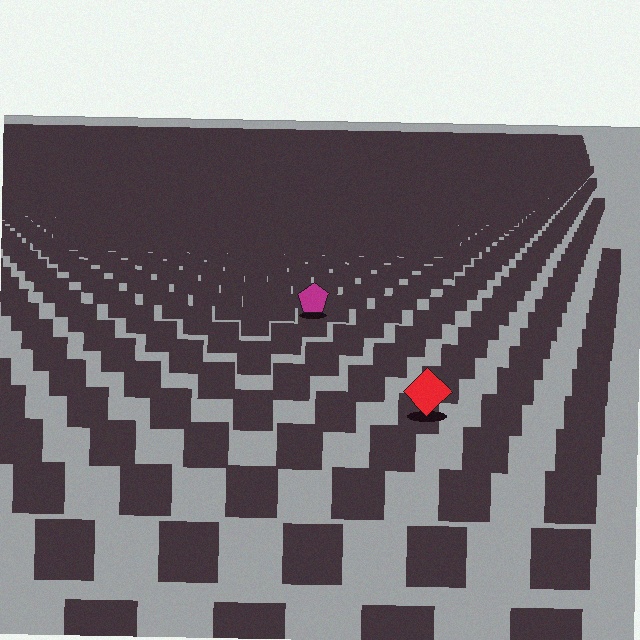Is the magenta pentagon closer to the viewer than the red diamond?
No. The red diamond is closer — you can tell from the texture gradient: the ground texture is coarser near it.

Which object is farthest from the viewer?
The magenta pentagon is farthest from the viewer. It appears smaller and the ground texture around it is denser.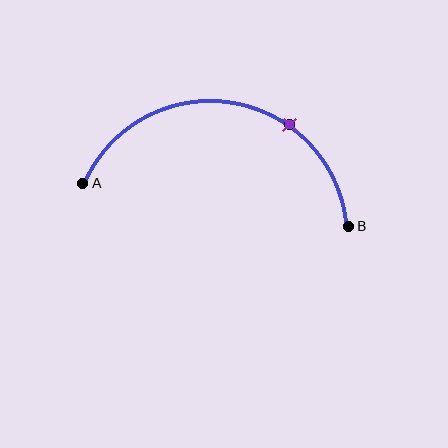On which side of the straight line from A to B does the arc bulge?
The arc bulges above the straight line connecting A and B.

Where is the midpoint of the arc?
The arc midpoint is the point on the curve farthest from the straight line joining A and B. It sits above that line.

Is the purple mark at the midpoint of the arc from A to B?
No. The purple mark lies on the arc but is closer to endpoint B. The arc midpoint would be at the point on the curve equidistant along the arc from both A and B.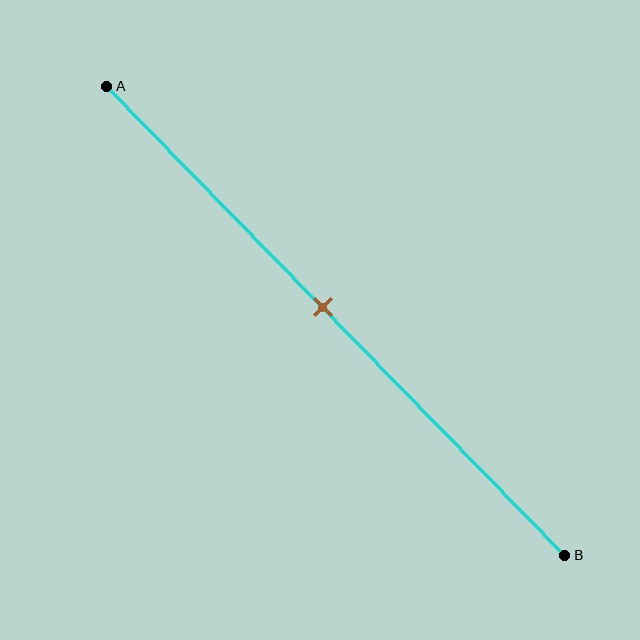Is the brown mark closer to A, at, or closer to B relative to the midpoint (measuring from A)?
The brown mark is approximately at the midpoint of segment AB.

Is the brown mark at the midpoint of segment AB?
Yes, the mark is approximately at the midpoint.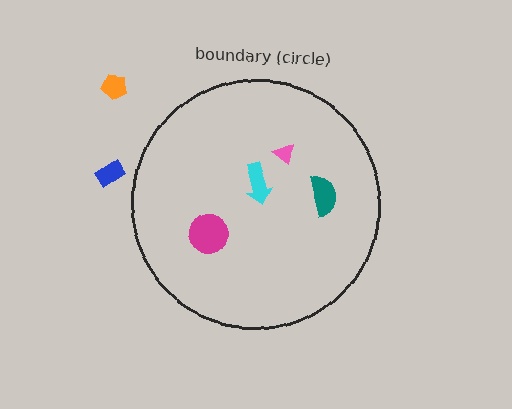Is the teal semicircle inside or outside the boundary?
Inside.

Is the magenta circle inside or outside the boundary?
Inside.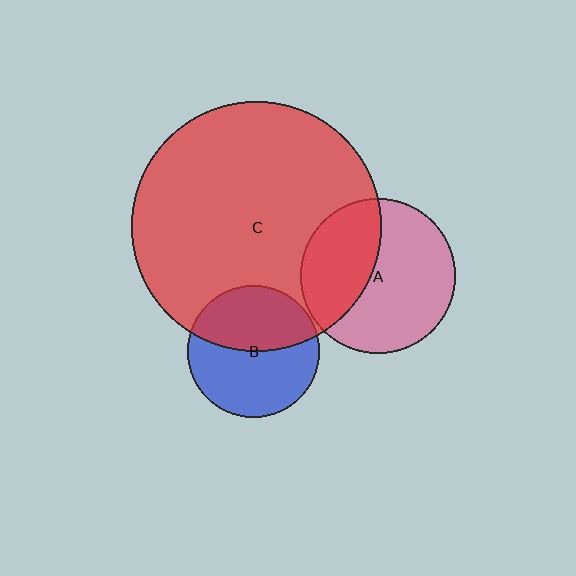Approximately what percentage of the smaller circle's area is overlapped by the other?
Approximately 40%.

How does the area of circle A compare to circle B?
Approximately 1.4 times.